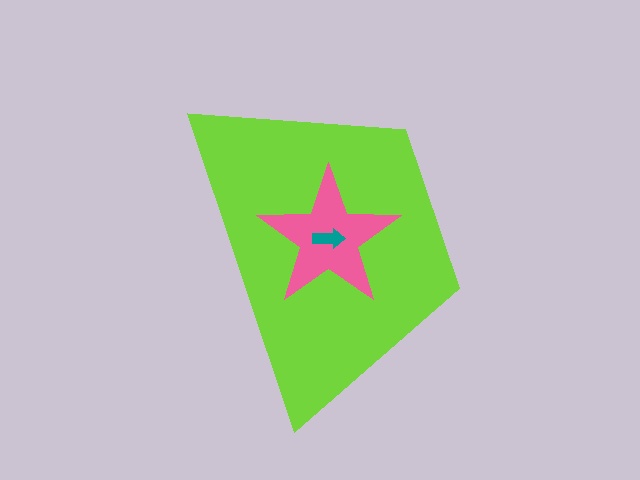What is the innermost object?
The teal arrow.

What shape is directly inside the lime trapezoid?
The pink star.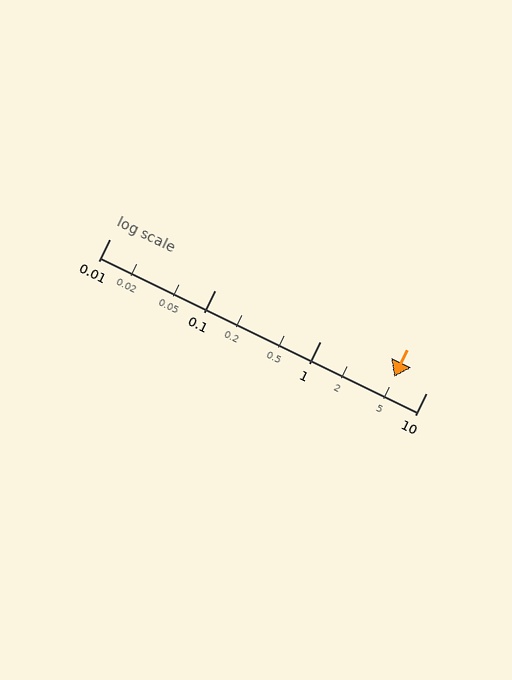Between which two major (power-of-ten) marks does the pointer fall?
The pointer is between 1 and 10.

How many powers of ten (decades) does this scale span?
The scale spans 3 decades, from 0.01 to 10.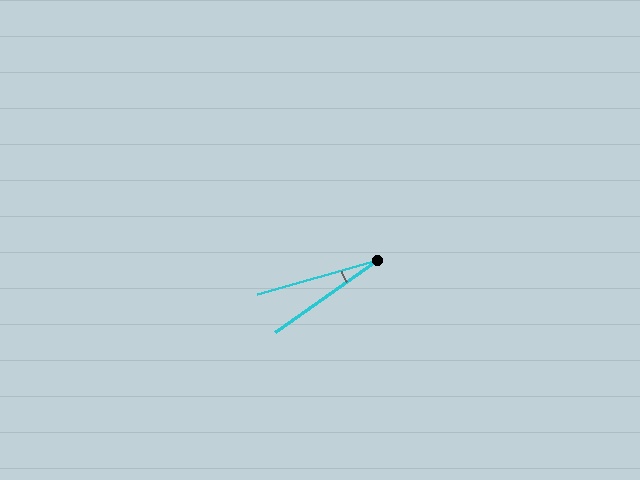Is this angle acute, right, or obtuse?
It is acute.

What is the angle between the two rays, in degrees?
Approximately 20 degrees.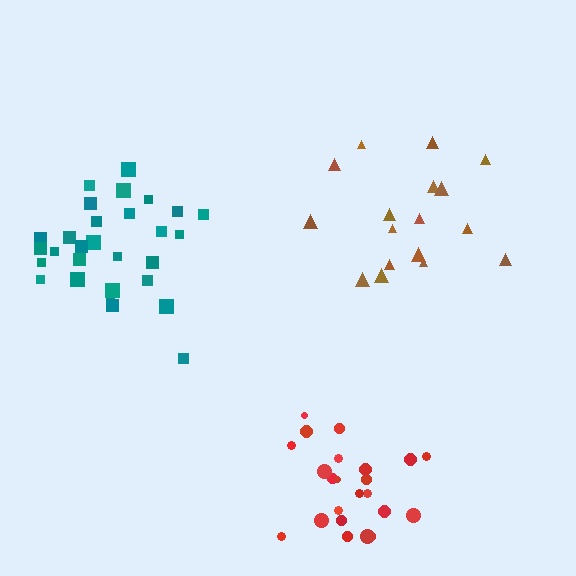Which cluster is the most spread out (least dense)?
Brown.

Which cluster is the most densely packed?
Red.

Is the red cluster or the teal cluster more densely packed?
Red.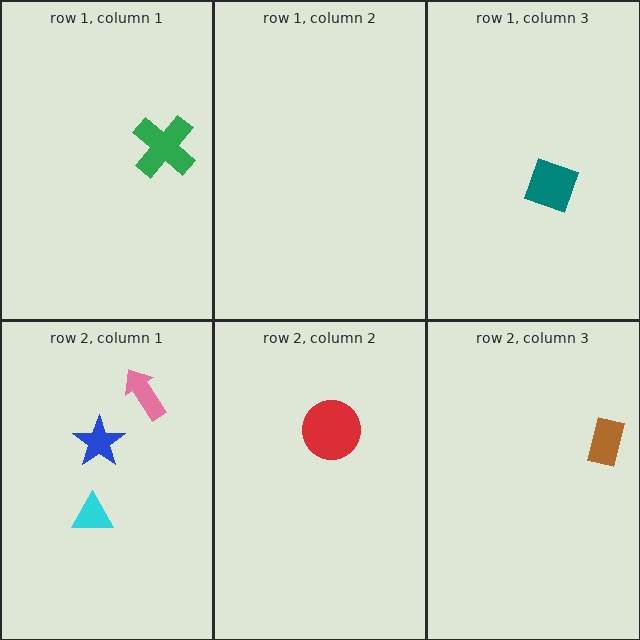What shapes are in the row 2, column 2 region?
The red circle.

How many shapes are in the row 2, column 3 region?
1.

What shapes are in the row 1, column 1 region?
The green cross.